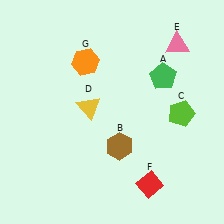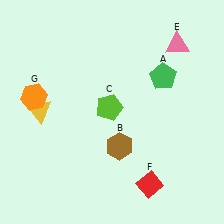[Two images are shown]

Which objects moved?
The objects that moved are: the lime pentagon (C), the yellow triangle (D), the orange hexagon (G).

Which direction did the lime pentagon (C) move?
The lime pentagon (C) moved left.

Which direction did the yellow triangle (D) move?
The yellow triangle (D) moved left.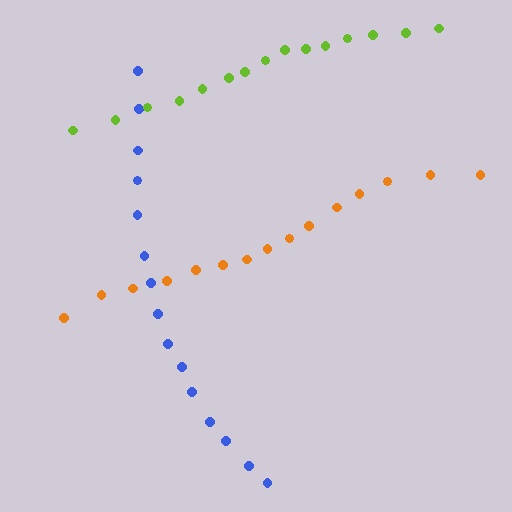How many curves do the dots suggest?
There are 3 distinct paths.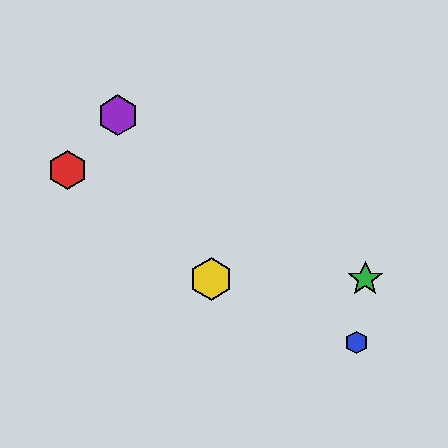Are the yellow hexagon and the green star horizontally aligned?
Yes, both are at y≈279.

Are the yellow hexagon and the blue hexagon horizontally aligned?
No, the yellow hexagon is at y≈279 and the blue hexagon is at y≈342.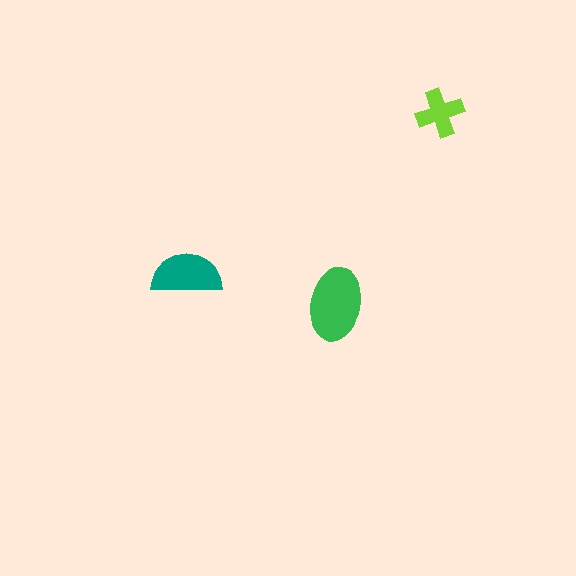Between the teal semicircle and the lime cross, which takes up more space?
The teal semicircle.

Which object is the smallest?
The lime cross.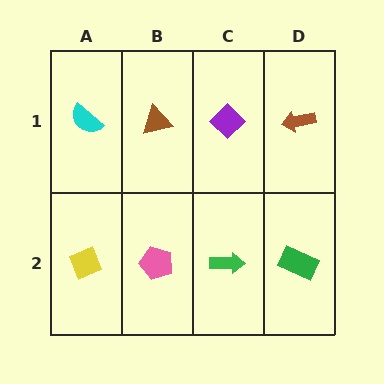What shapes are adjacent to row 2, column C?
A purple diamond (row 1, column C), a pink pentagon (row 2, column B), a green rectangle (row 2, column D).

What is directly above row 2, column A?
A cyan semicircle.